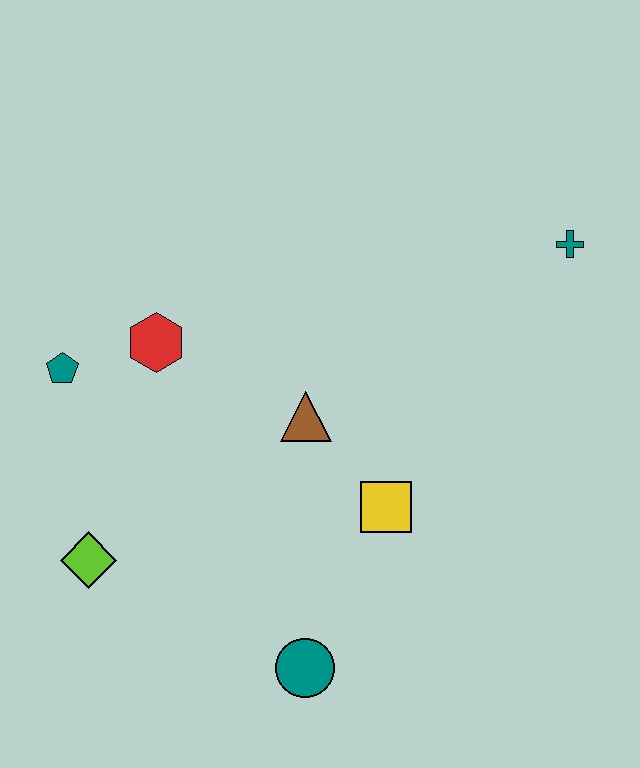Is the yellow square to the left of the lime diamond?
No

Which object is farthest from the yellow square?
The teal pentagon is farthest from the yellow square.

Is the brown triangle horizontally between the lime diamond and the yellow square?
Yes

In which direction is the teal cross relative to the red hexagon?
The teal cross is to the right of the red hexagon.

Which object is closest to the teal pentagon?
The red hexagon is closest to the teal pentagon.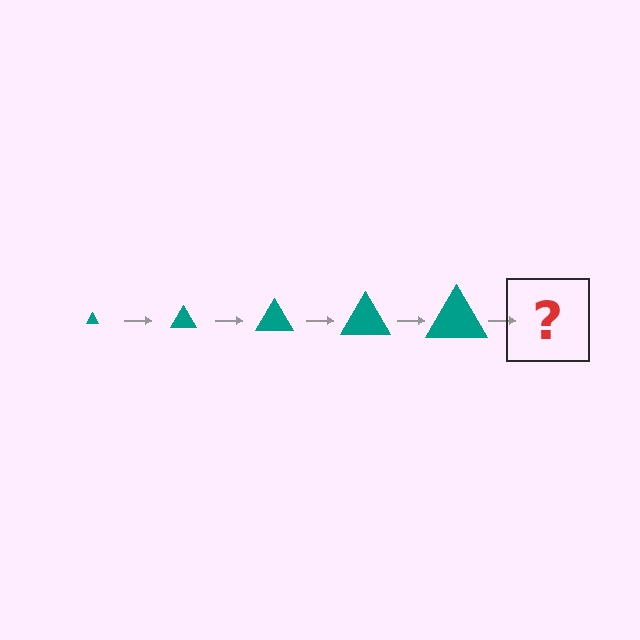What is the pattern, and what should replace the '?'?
The pattern is that the triangle gets progressively larger each step. The '?' should be a teal triangle, larger than the previous one.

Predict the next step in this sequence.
The next step is a teal triangle, larger than the previous one.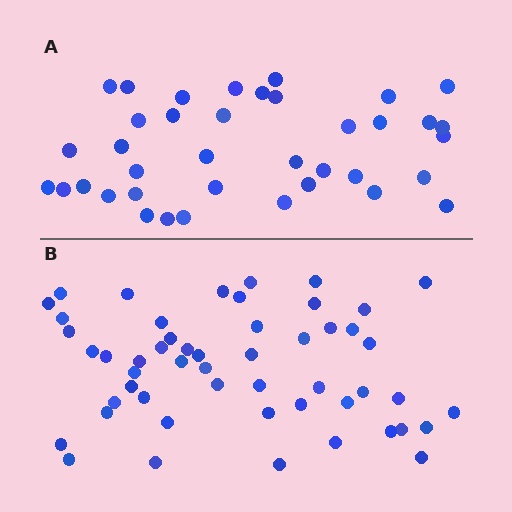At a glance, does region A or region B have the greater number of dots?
Region B (the bottom region) has more dots.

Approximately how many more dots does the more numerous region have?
Region B has approximately 15 more dots than region A.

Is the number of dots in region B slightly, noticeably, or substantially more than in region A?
Region B has noticeably more, but not dramatically so. The ratio is roughly 1.4 to 1.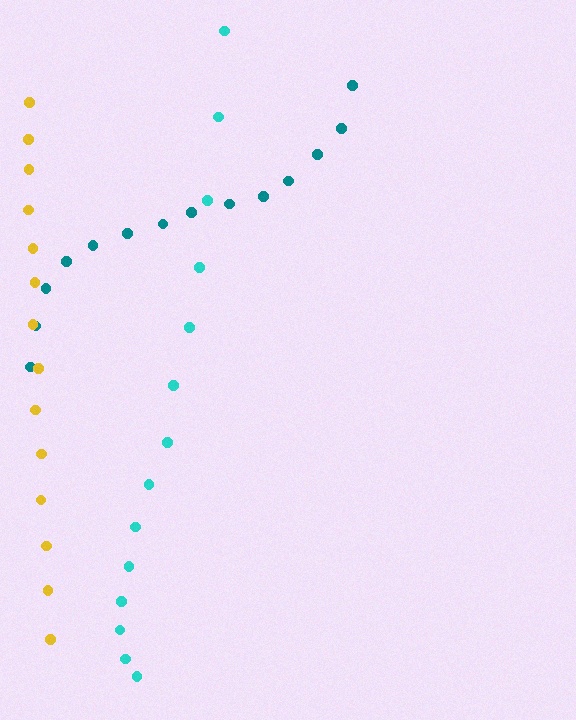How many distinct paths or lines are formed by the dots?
There are 3 distinct paths.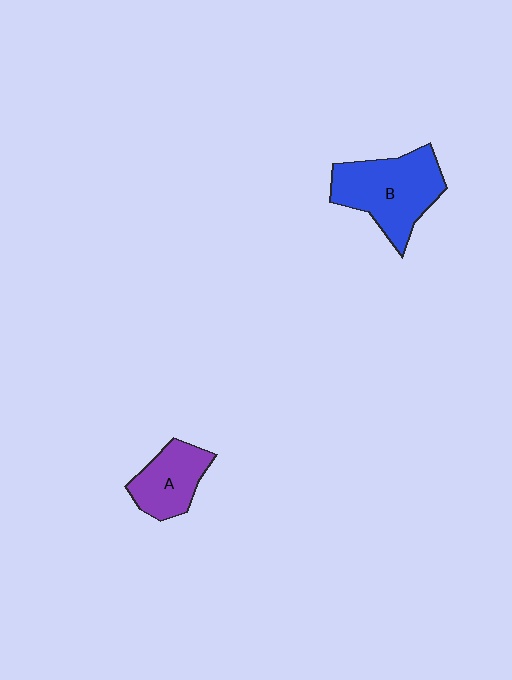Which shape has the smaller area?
Shape A (purple).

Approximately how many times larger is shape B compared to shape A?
Approximately 1.6 times.